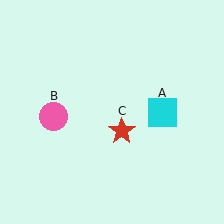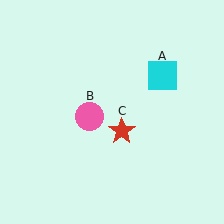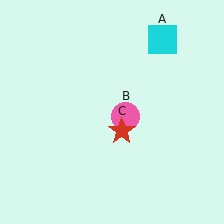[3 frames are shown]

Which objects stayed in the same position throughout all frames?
Red star (object C) remained stationary.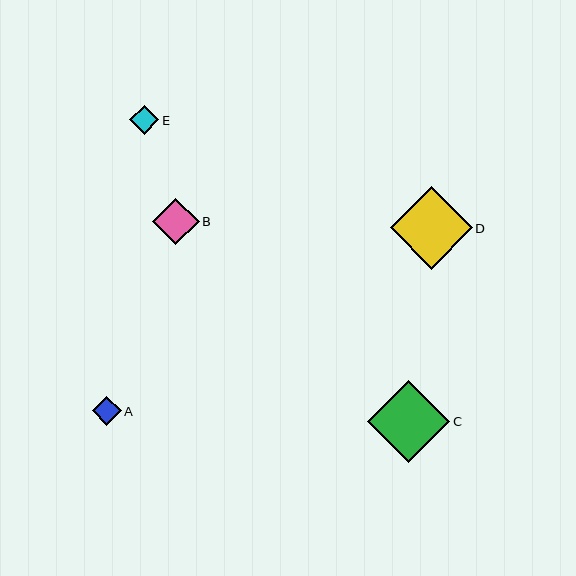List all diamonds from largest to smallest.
From largest to smallest: C, D, B, E, A.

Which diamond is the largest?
Diamond C is the largest with a size of approximately 82 pixels.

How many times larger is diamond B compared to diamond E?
Diamond B is approximately 1.6 times the size of diamond E.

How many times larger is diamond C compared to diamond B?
Diamond C is approximately 1.8 times the size of diamond B.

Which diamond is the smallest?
Diamond A is the smallest with a size of approximately 29 pixels.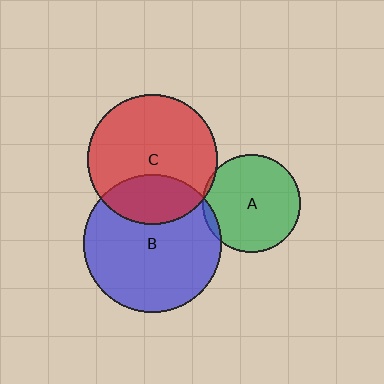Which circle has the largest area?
Circle B (blue).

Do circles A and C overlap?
Yes.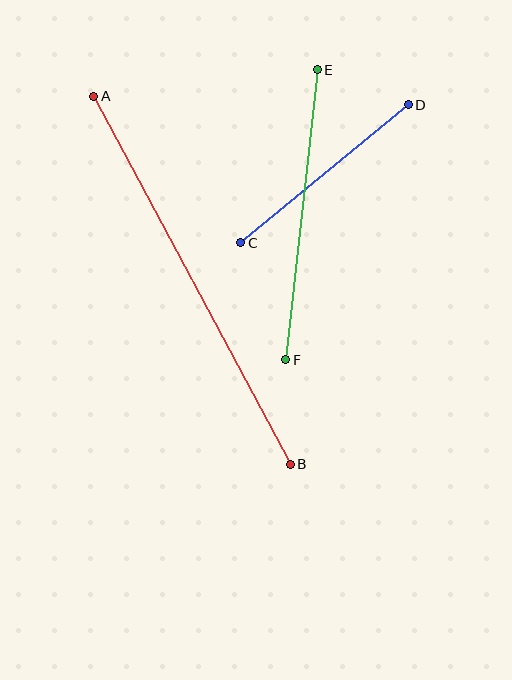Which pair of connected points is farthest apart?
Points A and B are farthest apart.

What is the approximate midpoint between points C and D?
The midpoint is at approximately (324, 174) pixels.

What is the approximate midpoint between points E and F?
The midpoint is at approximately (302, 215) pixels.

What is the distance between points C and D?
The distance is approximately 217 pixels.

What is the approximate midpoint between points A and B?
The midpoint is at approximately (192, 280) pixels.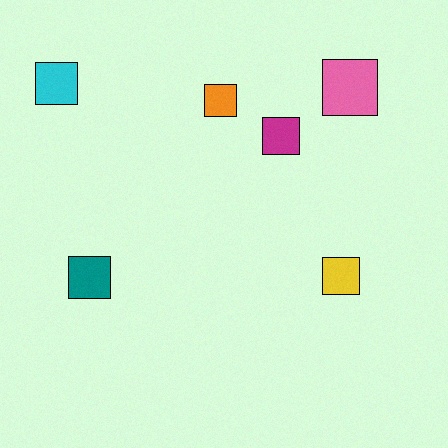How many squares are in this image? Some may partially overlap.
There are 6 squares.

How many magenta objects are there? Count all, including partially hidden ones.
There is 1 magenta object.